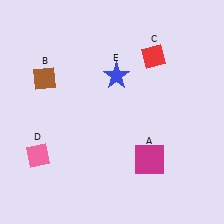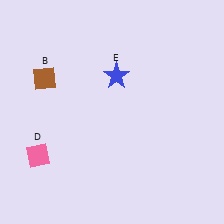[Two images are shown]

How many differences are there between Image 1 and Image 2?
There are 2 differences between the two images.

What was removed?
The magenta square (A), the red diamond (C) were removed in Image 2.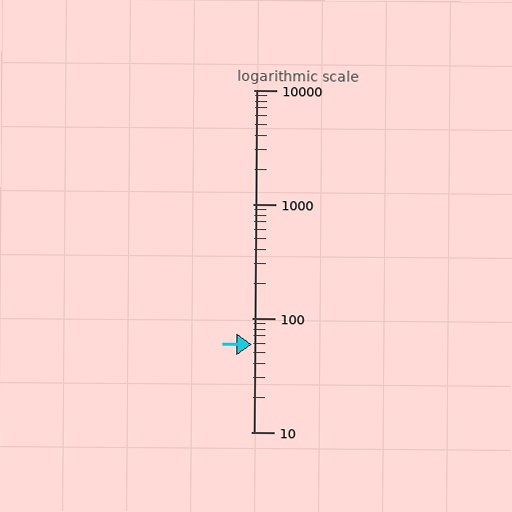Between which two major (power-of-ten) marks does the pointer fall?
The pointer is between 10 and 100.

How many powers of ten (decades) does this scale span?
The scale spans 3 decades, from 10 to 10000.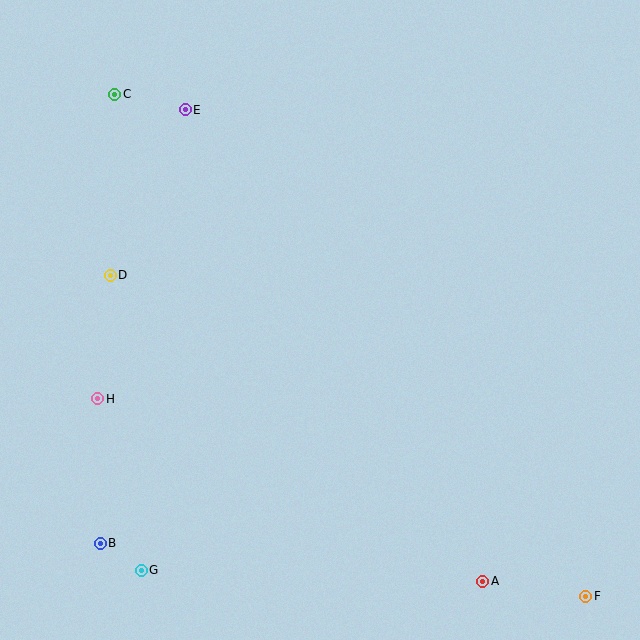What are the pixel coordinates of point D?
Point D is at (110, 275).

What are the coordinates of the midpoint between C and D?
The midpoint between C and D is at (112, 185).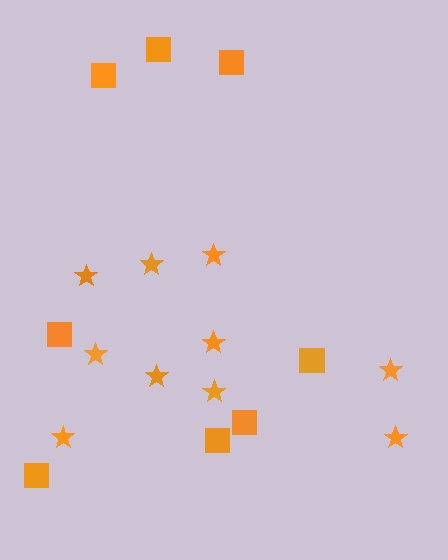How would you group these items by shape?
There are 2 groups: one group of squares (8) and one group of stars (10).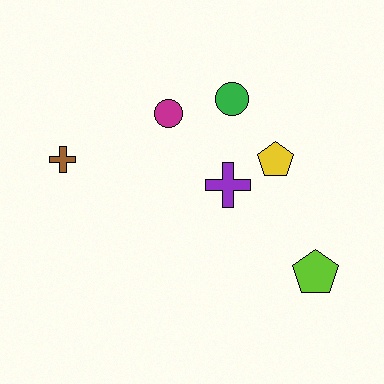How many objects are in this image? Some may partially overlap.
There are 6 objects.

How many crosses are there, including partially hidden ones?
There are 2 crosses.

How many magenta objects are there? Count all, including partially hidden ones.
There is 1 magenta object.